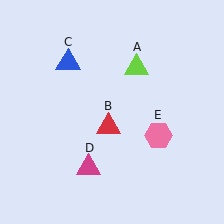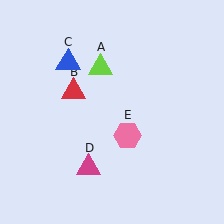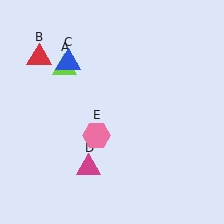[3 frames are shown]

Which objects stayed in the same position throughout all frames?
Blue triangle (object C) and magenta triangle (object D) remained stationary.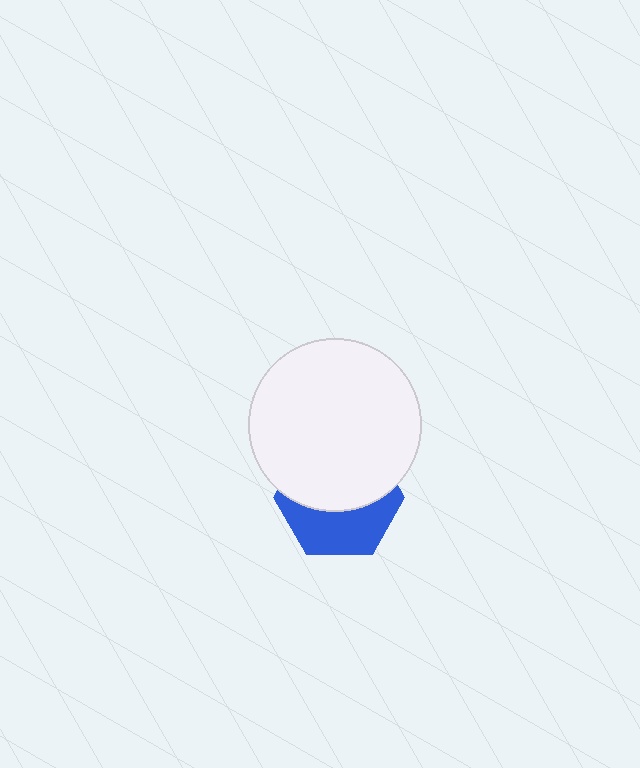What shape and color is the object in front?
The object in front is a white circle.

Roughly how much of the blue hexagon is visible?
A small part of it is visible (roughly 43%).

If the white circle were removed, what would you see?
You would see the complete blue hexagon.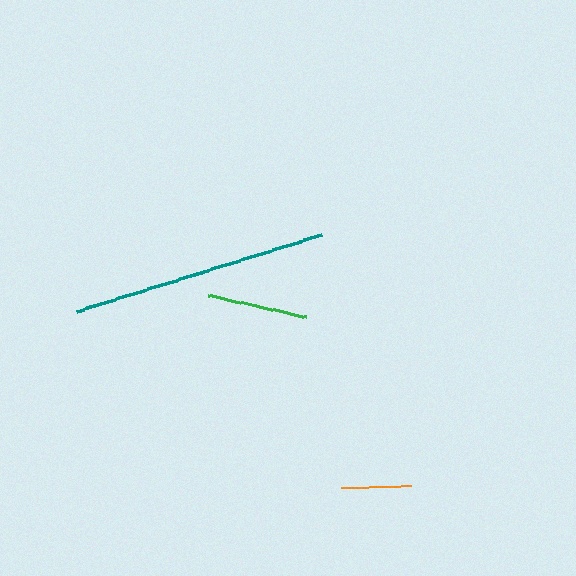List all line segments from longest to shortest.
From longest to shortest: teal, green, orange.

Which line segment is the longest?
The teal line is the longest at approximately 257 pixels.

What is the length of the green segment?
The green segment is approximately 101 pixels long.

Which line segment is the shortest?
The orange line is the shortest at approximately 69 pixels.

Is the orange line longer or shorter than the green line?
The green line is longer than the orange line.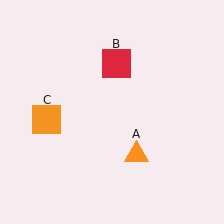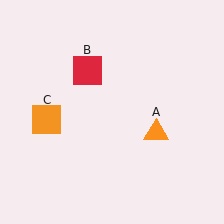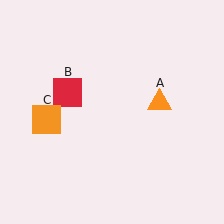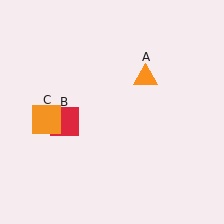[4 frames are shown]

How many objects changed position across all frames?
2 objects changed position: orange triangle (object A), red square (object B).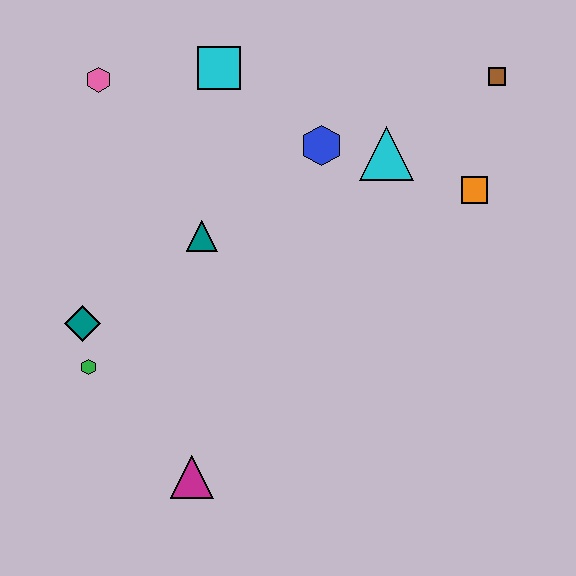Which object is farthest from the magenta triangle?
The brown square is farthest from the magenta triangle.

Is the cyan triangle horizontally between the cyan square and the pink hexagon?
No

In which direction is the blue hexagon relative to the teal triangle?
The blue hexagon is to the right of the teal triangle.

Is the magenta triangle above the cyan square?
No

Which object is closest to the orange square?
The cyan triangle is closest to the orange square.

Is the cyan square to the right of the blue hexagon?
No